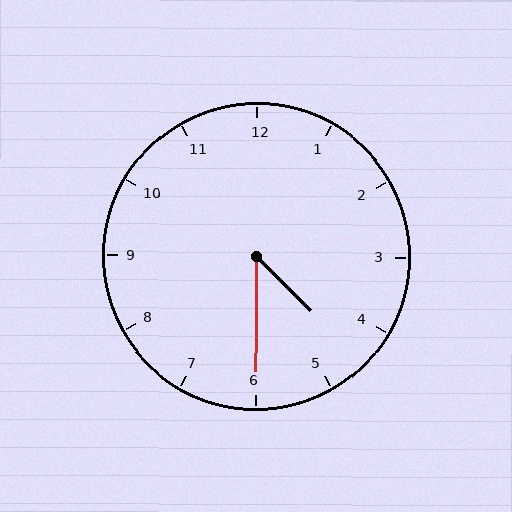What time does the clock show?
4:30.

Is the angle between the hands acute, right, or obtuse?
It is acute.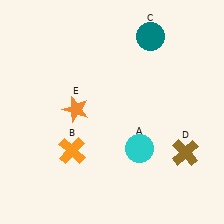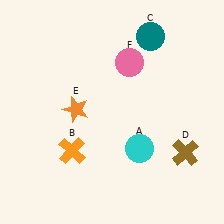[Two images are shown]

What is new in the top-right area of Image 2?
A pink circle (F) was added in the top-right area of Image 2.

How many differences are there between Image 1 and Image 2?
There is 1 difference between the two images.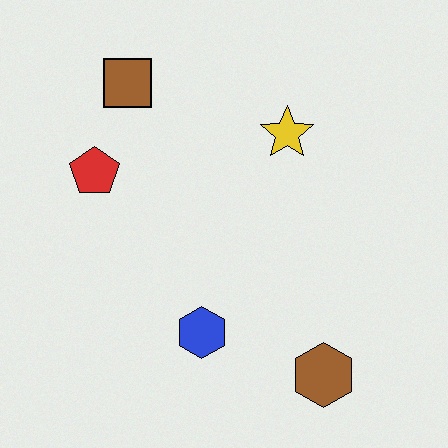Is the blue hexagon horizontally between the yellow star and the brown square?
Yes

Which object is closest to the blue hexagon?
The brown hexagon is closest to the blue hexagon.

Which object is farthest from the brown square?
The brown hexagon is farthest from the brown square.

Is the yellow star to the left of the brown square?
No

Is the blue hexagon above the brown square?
No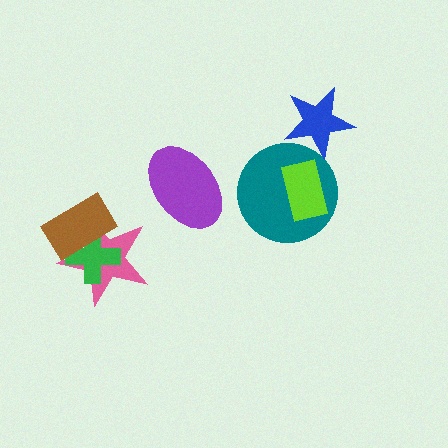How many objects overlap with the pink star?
2 objects overlap with the pink star.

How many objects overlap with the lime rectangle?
1 object overlaps with the lime rectangle.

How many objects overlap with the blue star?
1 object overlaps with the blue star.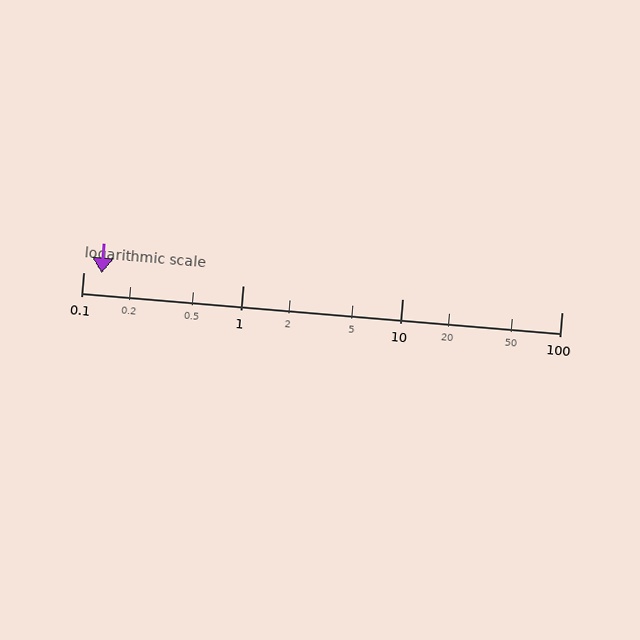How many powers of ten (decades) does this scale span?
The scale spans 3 decades, from 0.1 to 100.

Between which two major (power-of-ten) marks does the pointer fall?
The pointer is between 0.1 and 1.